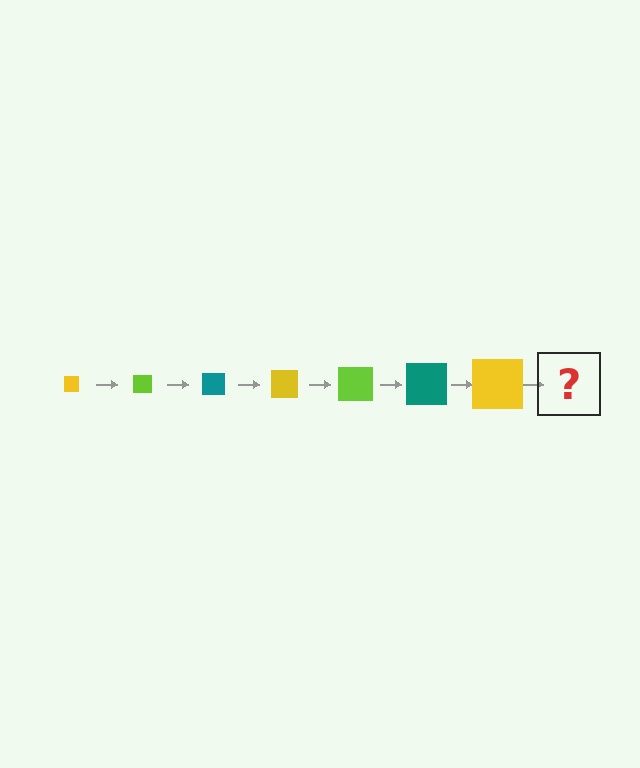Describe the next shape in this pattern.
It should be a lime square, larger than the previous one.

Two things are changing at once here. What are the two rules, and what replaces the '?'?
The two rules are that the square grows larger each step and the color cycles through yellow, lime, and teal. The '?' should be a lime square, larger than the previous one.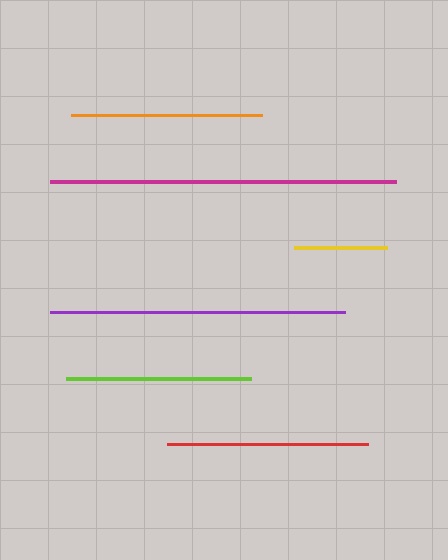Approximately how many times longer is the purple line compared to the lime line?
The purple line is approximately 1.6 times the length of the lime line.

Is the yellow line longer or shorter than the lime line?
The lime line is longer than the yellow line.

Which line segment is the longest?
The magenta line is the longest at approximately 346 pixels.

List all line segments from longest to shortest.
From longest to shortest: magenta, purple, red, orange, lime, yellow.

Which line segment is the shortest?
The yellow line is the shortest at approximately 93 pixels.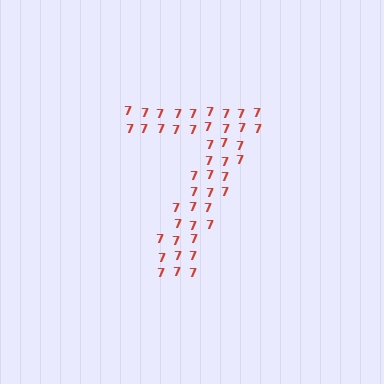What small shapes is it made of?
It is made of small digit 7's.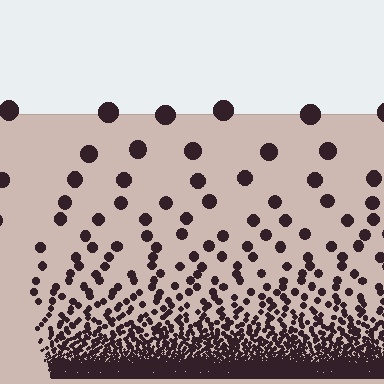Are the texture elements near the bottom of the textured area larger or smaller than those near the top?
Smaller. The gradient is inverted — elements near the bottom are smaller and denser.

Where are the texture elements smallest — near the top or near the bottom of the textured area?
Near the bottom.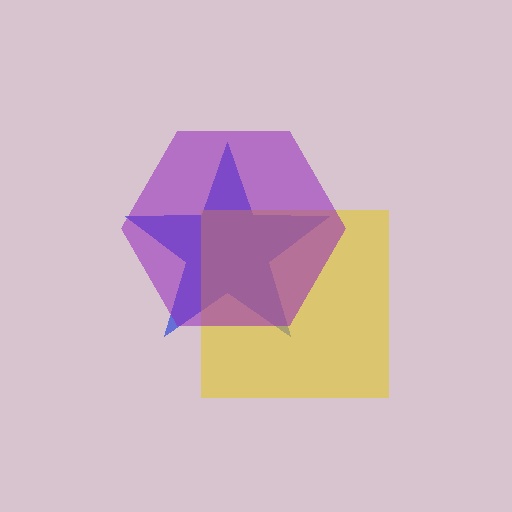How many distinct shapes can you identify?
There are 3 distinct shapes: a blue star, a yellow square, a purple hexagon.